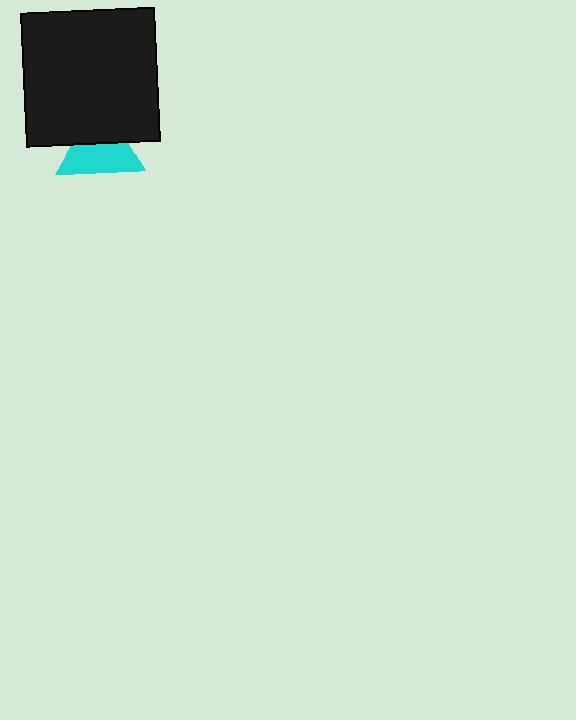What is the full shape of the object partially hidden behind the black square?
The partially hidden object is a cyan triangle.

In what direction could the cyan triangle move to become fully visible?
The cyan triangle could move down. That would shift it out from behind the black square entirely.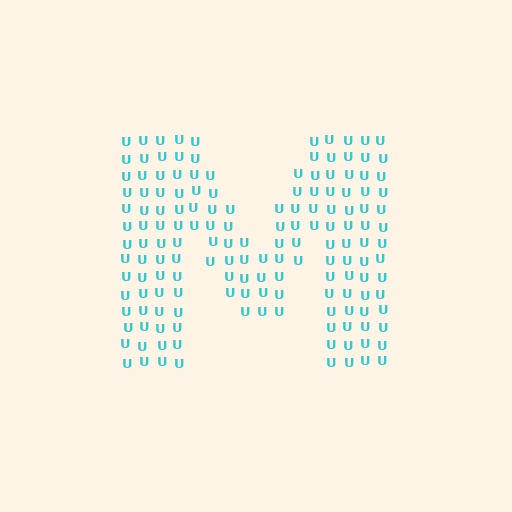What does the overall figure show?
The overall figure shows the letter M.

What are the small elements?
The small elements are letter U's.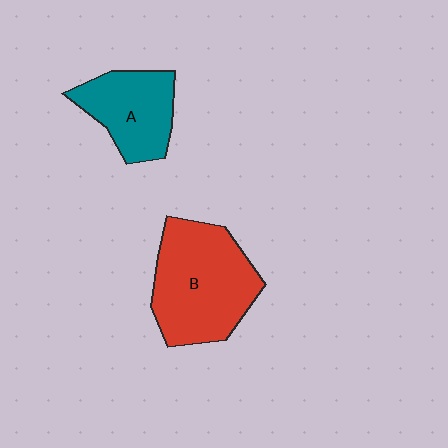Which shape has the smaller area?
Shape A (teal).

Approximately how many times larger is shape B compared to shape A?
Approximately 1.5 times.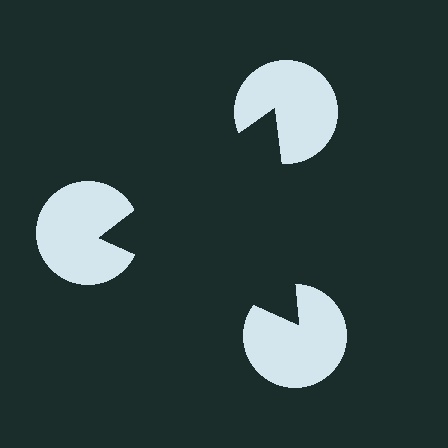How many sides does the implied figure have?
3 sides.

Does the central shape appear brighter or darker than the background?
It typically appears slightly darker than the background, even though no actual brightness change is drawn.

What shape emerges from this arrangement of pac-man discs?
An illusory triangle — its edges are inferred from the aligned wedge cuts in the pac-man discs, not physically drawn.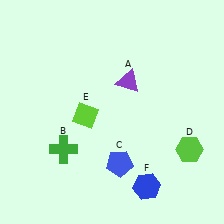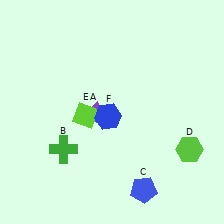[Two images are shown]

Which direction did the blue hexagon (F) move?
The blue hexagon (F) moved up.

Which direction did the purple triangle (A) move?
The purple triangle (A) moved left.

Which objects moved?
The objects that moved are: the purple triangle (A), the blue pentagon (C), the blue hexagon (F).